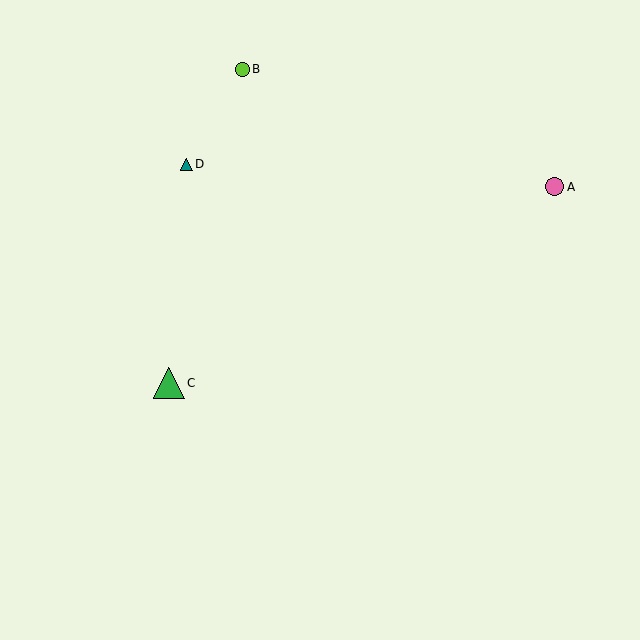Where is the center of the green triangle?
The center of the green triangle is at (169, 383).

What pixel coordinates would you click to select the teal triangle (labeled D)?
Click at (186, 164) to select the teal triangle D.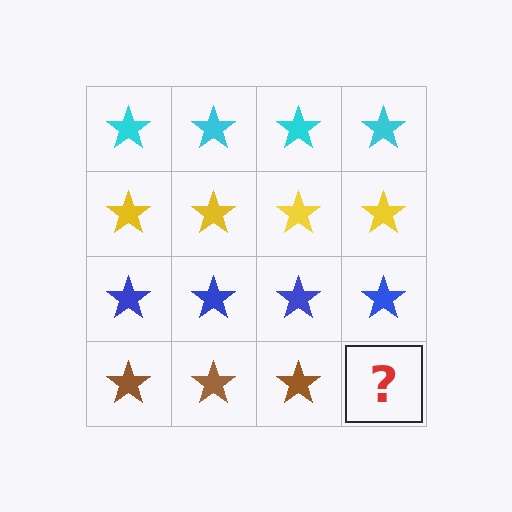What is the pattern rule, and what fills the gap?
The rule is that each row has a consistent color. The gap should be filled with a brown star.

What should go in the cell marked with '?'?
The missing cell should contain a brown star.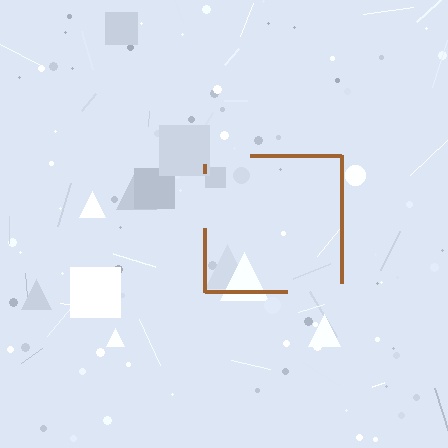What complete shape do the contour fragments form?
The contour fragments form a square.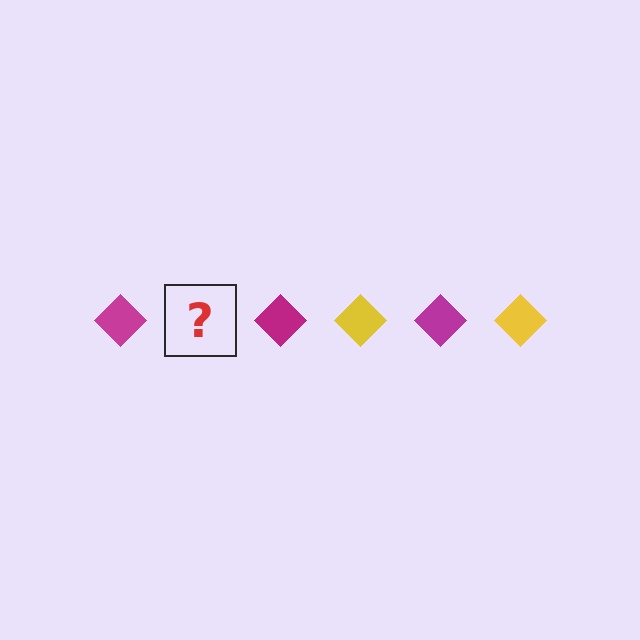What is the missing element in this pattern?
The missing element is a yellow diamond.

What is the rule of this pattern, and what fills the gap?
The rule is that the pattern cycles through magenta, yellow diamonds. The gap should be filled with a yellow diamond.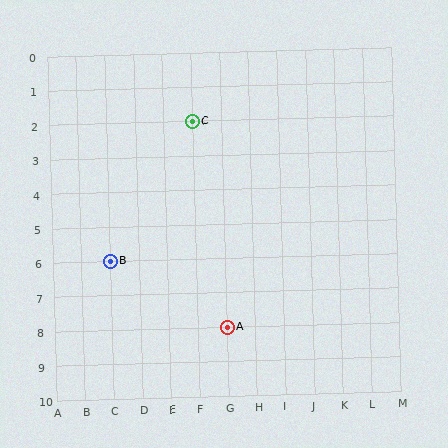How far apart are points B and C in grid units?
Points B and C are 3 columns and 4 rows apart (about 5.0 grid units diagonally).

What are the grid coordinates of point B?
Point B is at grid coordinates (C, 6).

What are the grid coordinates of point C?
Point C is at grid coordinates (F, 2).